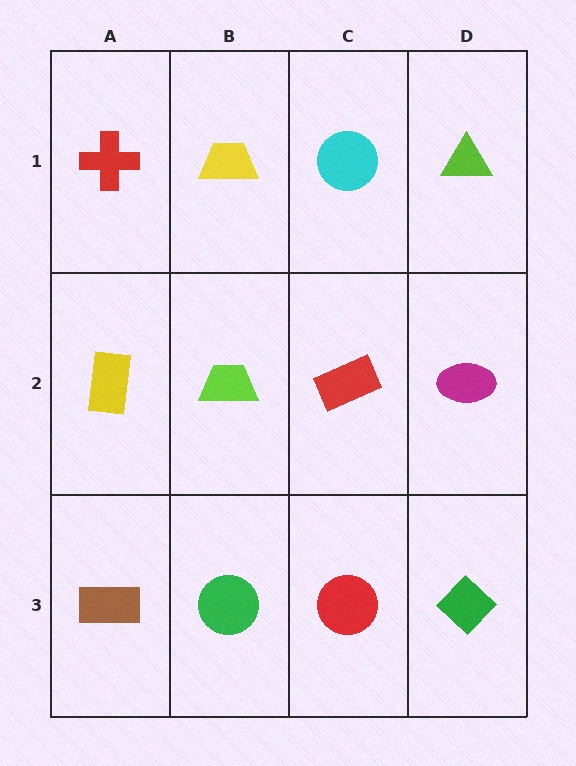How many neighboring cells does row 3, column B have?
3.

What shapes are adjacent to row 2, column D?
A lime triangle (row 1, column D), a green diamond (row 3, column D), a red rectangle (row 2, column C).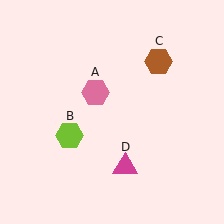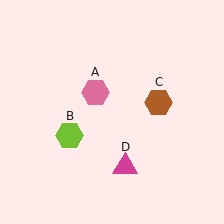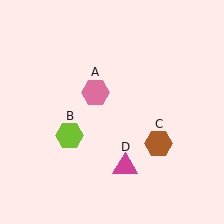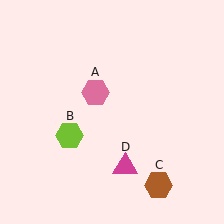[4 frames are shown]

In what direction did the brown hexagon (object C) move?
The brown hexagon (object C) moved down.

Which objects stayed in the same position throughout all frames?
Pink hexagon (object A) and lime hexagon (object B) and magenta triangle (object D) remained stationary.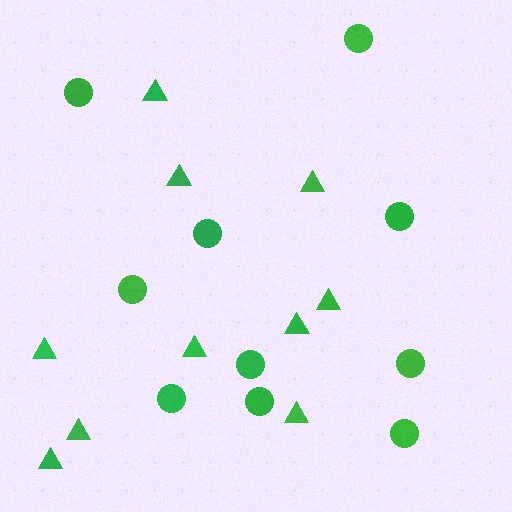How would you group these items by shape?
There are 2 groups: one group of triangles (10) and one group of circles (10).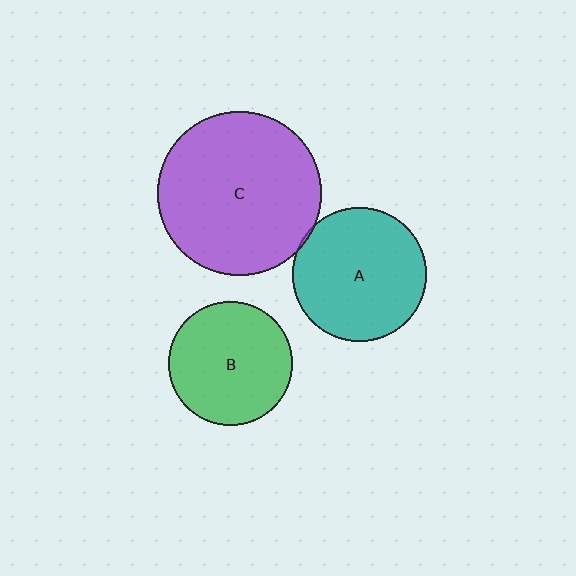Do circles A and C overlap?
Yes.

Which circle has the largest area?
Circle C (purple).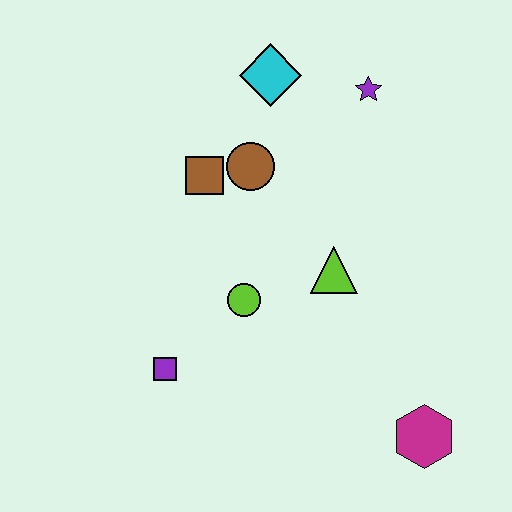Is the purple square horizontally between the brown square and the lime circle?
No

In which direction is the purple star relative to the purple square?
The purple star is above the purple square.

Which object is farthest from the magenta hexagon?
The cyan diamond is farthest from the magenta hexagon.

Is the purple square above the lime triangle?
No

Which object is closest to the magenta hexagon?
The lime triangle is closest to the magenta hexagon.